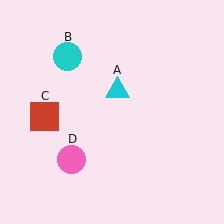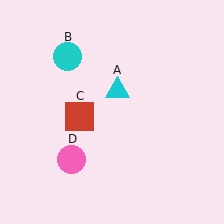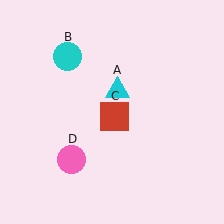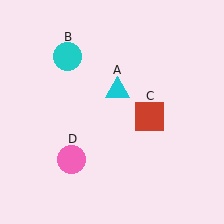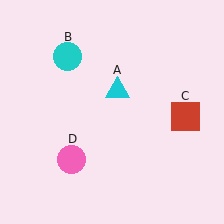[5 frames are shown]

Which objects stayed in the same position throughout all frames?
Cyan triangle (object A) and cyan circle (object B) and pink circle (object D) remained stationary.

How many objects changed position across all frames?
1 object changed position: red square (object C).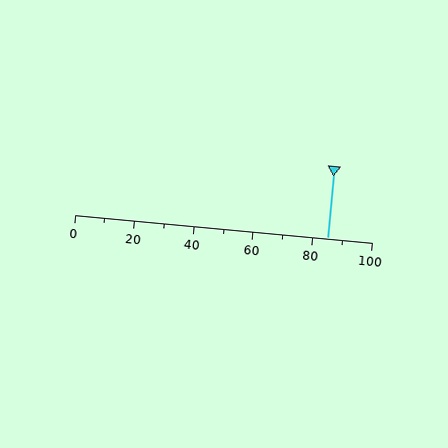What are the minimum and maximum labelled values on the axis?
The axis runs from 0 to 100.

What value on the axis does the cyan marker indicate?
The marker indicates approximately 85.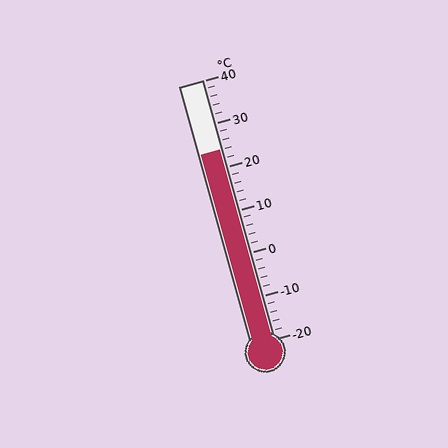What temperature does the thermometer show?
The thermometer shows approximately 24°C.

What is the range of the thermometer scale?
The thermometer scale ranges from -20°C to 40°C.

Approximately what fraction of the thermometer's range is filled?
The thermometer is filled to approximately 75% of its range.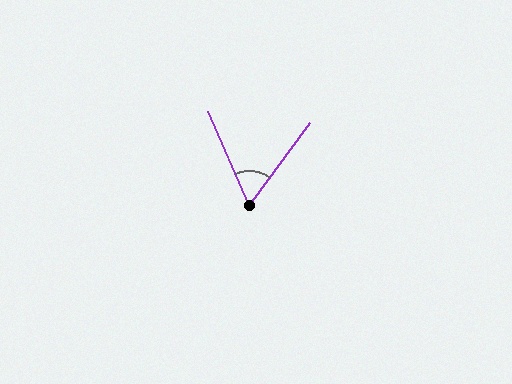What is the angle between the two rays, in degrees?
Approximately 60 degrees.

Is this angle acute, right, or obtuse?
It is acute.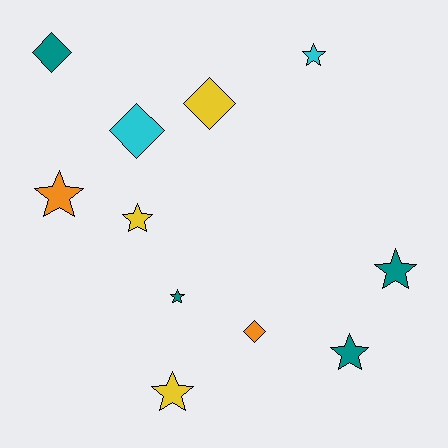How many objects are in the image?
There are 11 objects.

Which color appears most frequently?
Teal, with 4 objects.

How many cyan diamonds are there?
There is 1 cyan diamond.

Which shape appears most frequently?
Star, with 7 objects.